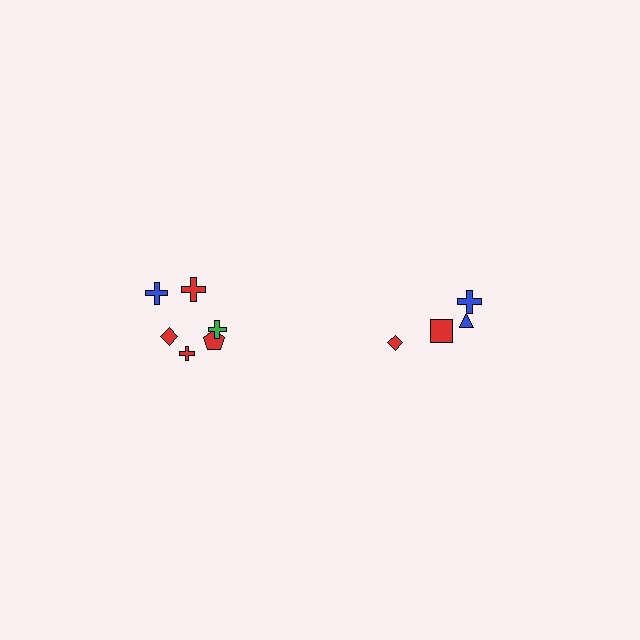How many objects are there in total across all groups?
There are 10 objects.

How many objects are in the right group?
There are 4 objects.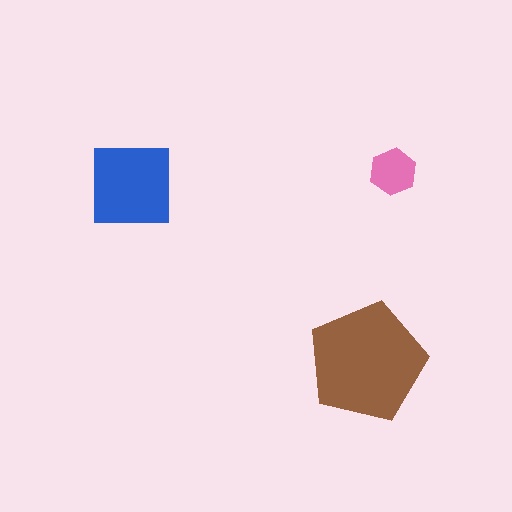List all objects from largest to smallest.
The brown pentagon, the blue square, the pink hexagon.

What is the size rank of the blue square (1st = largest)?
2nd.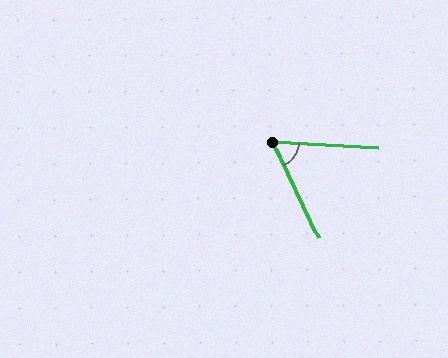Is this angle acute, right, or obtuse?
It is acute.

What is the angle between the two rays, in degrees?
Approximately 61 degrees.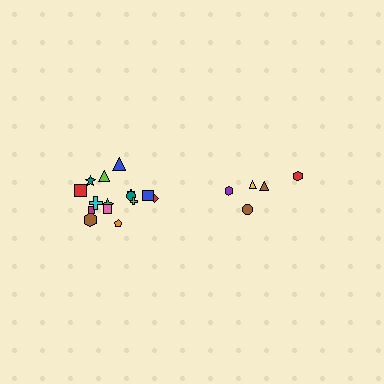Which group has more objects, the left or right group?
The left group.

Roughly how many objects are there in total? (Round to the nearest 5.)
Roughly 20 objects in total.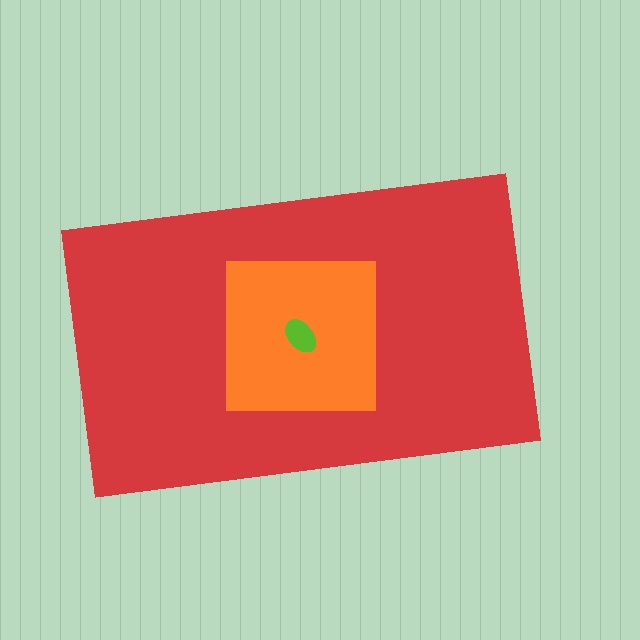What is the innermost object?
The lime ellipse.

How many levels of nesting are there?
3.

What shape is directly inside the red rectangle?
The orange square.